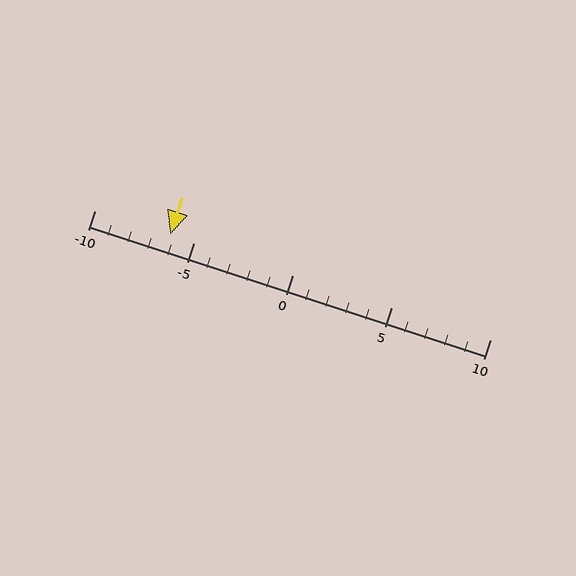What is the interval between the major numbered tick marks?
The major tick marks are spaced 5 units apart.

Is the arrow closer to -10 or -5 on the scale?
The arrow is closer to -5.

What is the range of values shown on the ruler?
The ruler shows values from -10 to 10.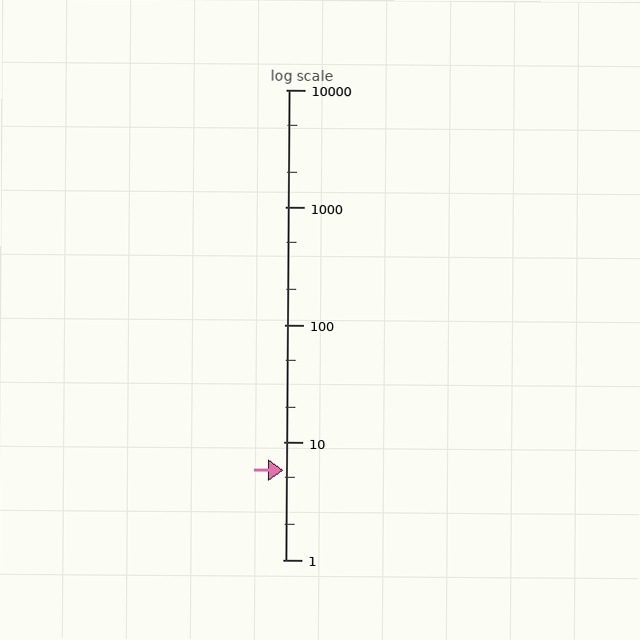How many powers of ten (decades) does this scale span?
The scale spans 4 decades, from 1 to 10000.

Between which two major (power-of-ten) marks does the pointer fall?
The pointer is between 1 and 10.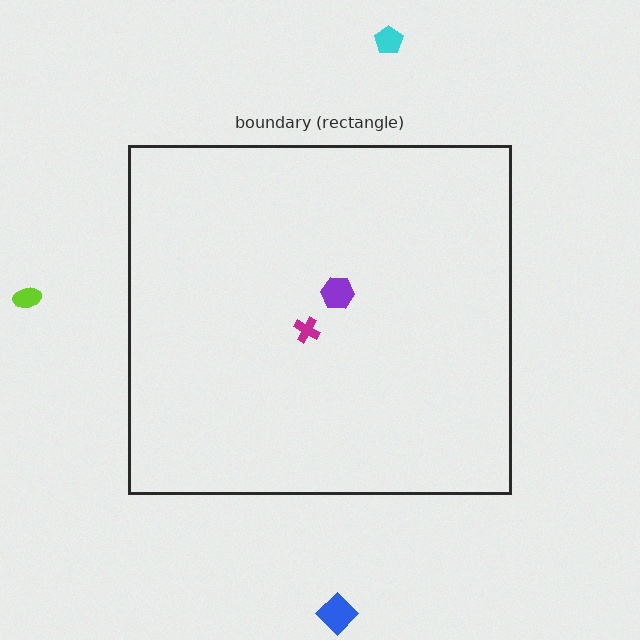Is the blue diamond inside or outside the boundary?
Outside.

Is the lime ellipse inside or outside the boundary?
Outside.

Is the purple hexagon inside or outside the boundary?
Inside.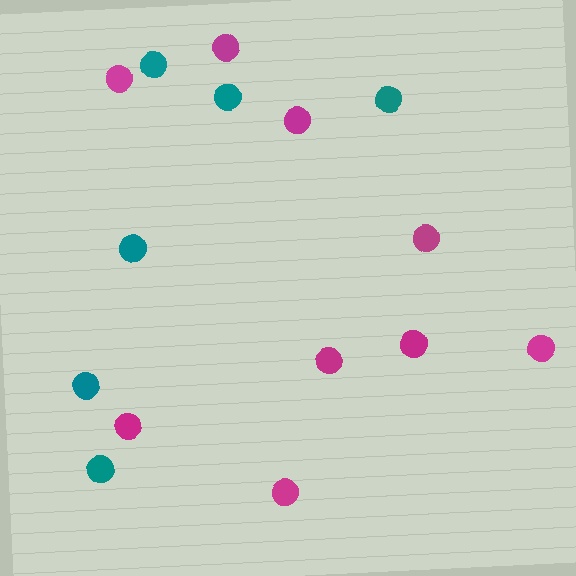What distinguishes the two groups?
There are 2 groups: one group of teal circles (6) and one group of magenta circles (9).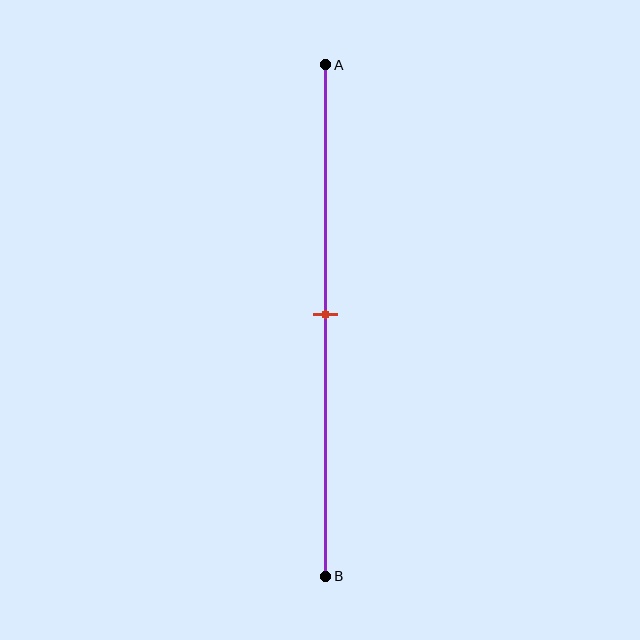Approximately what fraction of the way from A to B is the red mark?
The red mark is approximately 50% of the way from A to B.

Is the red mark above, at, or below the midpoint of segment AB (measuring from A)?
The red mark is approximately at the midpoint of segment AB.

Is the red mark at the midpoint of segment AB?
Yes, the mark is approximately at the midpoint.